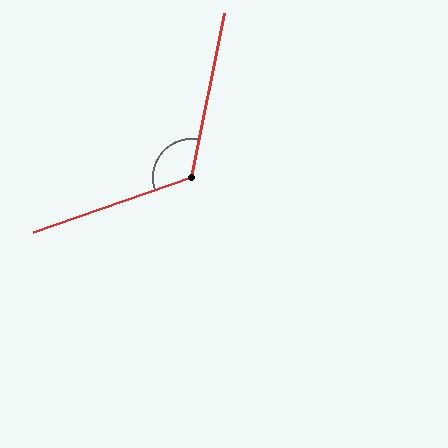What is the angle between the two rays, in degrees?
Approximately 121 degrees.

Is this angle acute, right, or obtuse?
It is obtuse.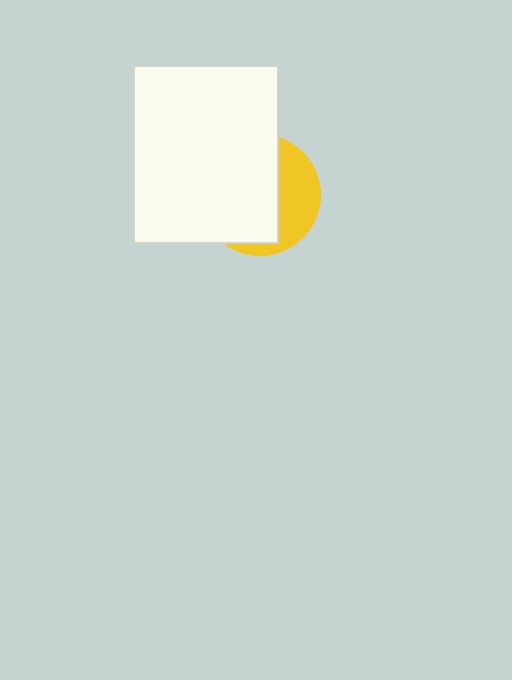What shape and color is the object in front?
The object in front is a white rectangle.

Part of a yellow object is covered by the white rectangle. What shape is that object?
It is a circle.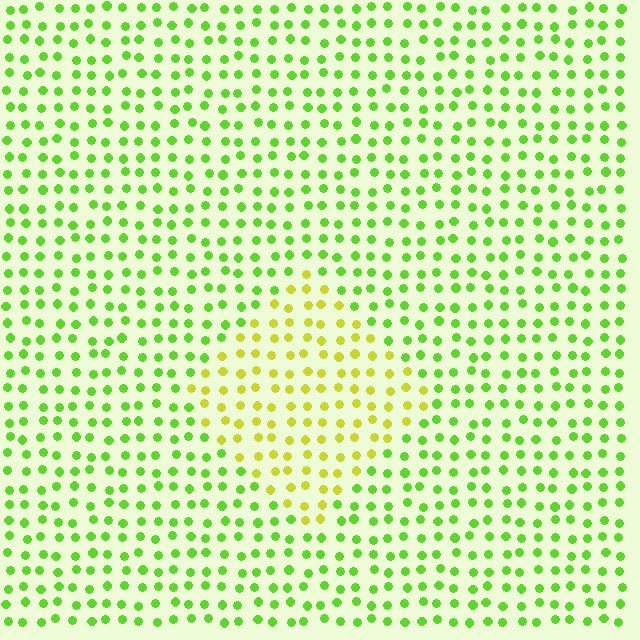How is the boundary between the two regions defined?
The boundary is defined purely by a slight shift in hue (about 38 degrees). Spacing, size, and orientation are identical on both sides.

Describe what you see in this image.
The image is filled with small lime elements in a uniform arrangement. A diamond-shaped region is visible where the elements are tinted to a slightly different hue, forming a subtle color boundary.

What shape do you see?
I see a diamond.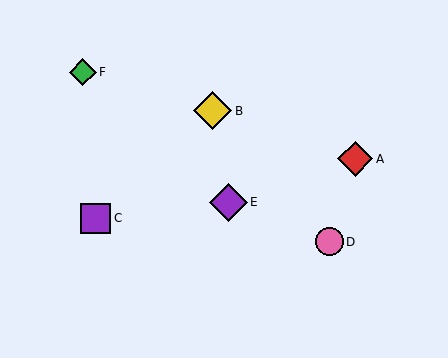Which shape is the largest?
The yellow diamond (labeled B) is the largest.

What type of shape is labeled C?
Shape C is a purple square.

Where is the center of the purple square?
The center of the purple square is at (96, 218).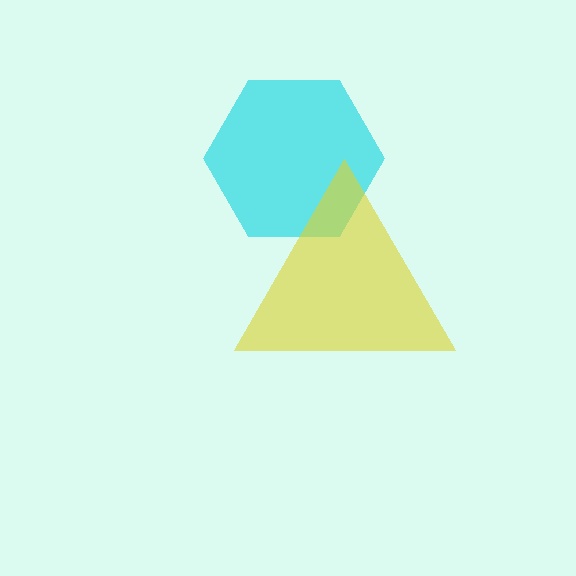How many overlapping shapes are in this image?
There are 2 overlapping shapes in the image.